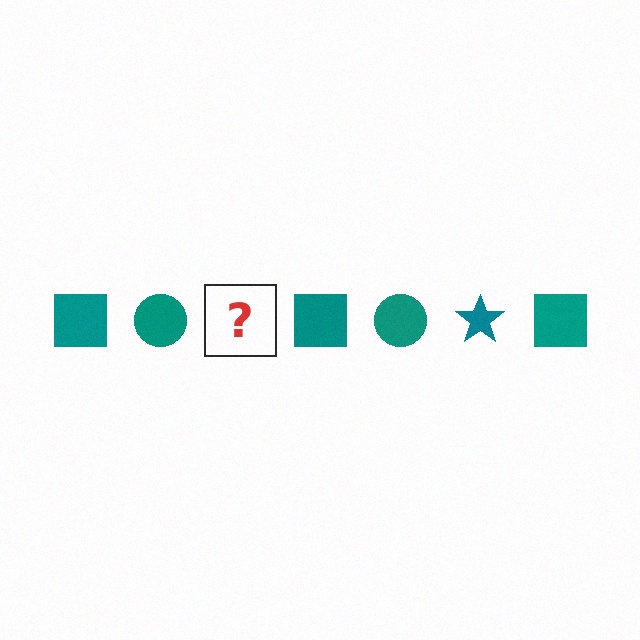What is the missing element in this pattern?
The missing element is a teal star.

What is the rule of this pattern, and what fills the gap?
The rule is that the pattern cycles through square, circle, star shapes in teal. The gap should be filled with a teal star.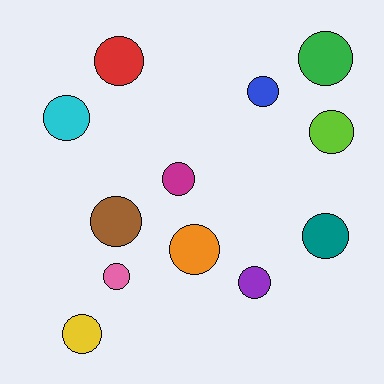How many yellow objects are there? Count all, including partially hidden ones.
There is 1 yellow object.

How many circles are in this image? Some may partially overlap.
There are 12 circles.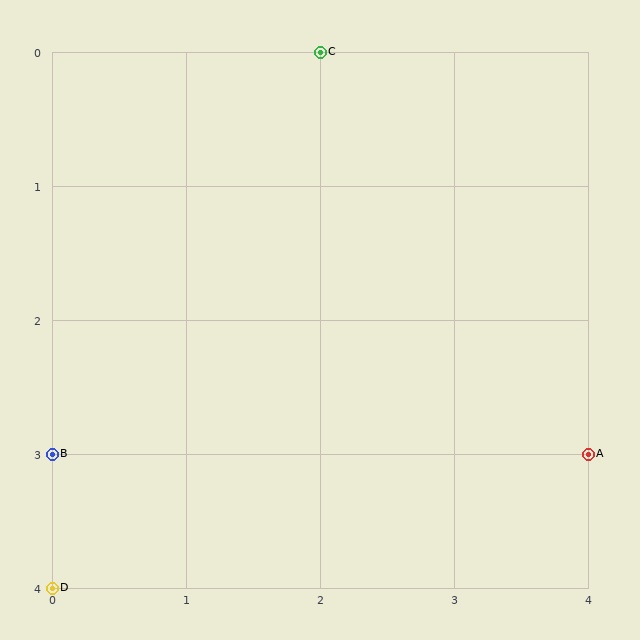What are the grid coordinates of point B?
Point B is at grid coordinates (0, 3).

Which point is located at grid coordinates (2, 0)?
Point C is at (2, 0).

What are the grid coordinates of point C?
Point C is at grid coordinates (2, 0).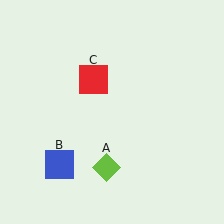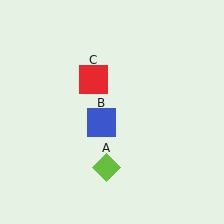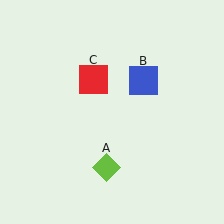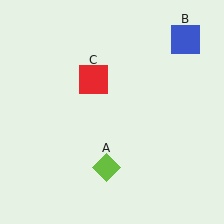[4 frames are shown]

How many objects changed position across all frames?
1 object changed position: blue square (object B).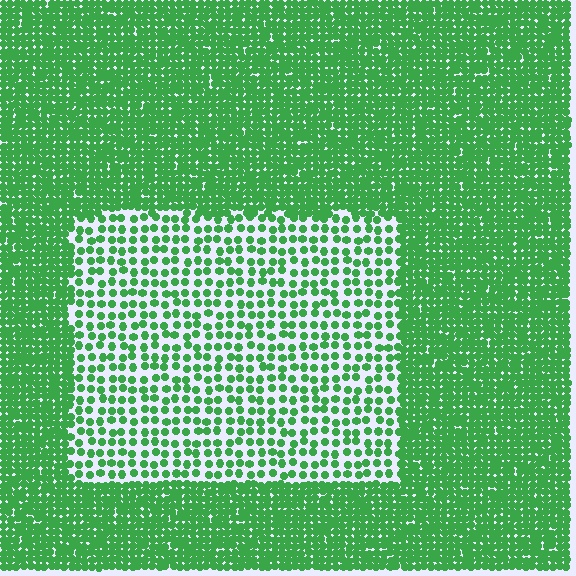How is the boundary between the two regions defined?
The boundary is defined by a change in element density (approximately 2.5x ratio). All elements are the same color, size, and shape.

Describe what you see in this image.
The image contains small green elements arranged at two different densities. A rectangle-shaped region is visible where the elements are less densely packed than the surrounding area.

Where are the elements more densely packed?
The elements are more densely packed outside the rectangle boundary.